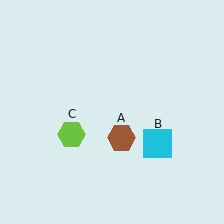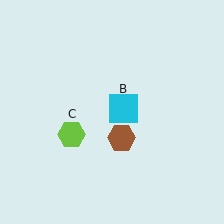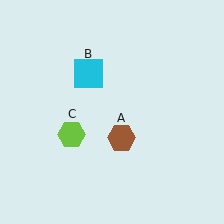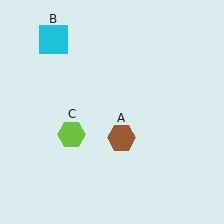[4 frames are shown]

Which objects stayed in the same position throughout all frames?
Brown hexagon (object A) and lime hexagon (object C) remained stationary.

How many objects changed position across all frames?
1 object changed position: cyan square (object B).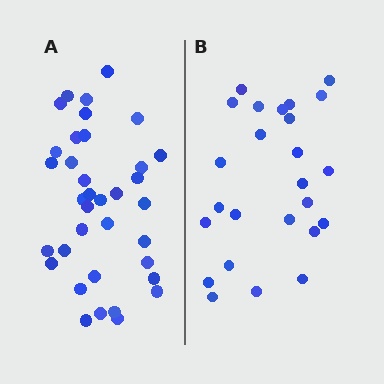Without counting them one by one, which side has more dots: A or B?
Region A (the left region) has more dots.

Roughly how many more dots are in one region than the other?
Region A has roughly 12 or so more dots than region B.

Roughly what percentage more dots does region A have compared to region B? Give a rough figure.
About 45% more.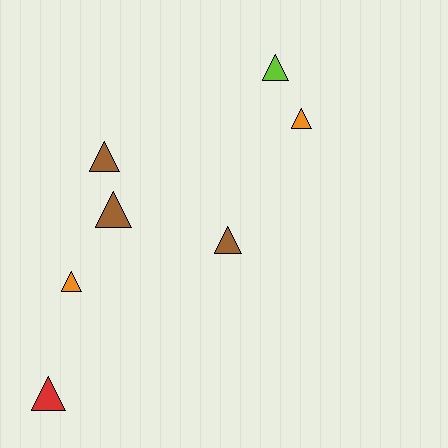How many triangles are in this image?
There are 7 triangles.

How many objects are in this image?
There are 7 objects.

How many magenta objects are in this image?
There are no magenta objects.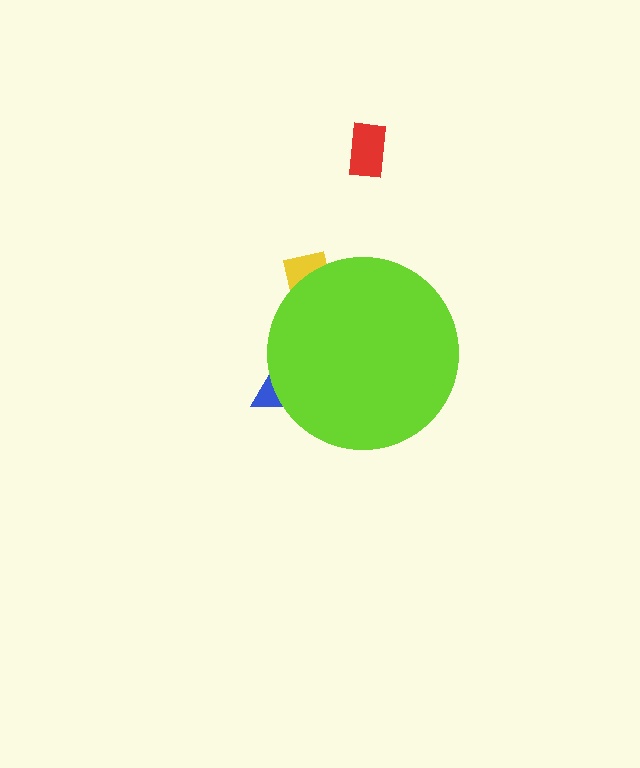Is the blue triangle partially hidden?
Yes, the blue triangle is partially hidden behind the lime circle.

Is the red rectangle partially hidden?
No, the red rectangle is fully visible.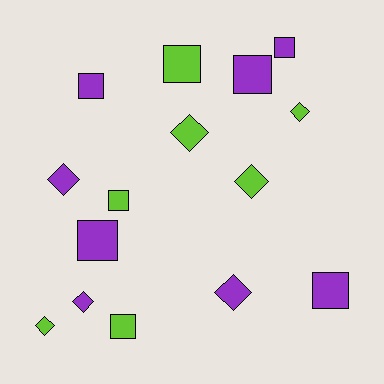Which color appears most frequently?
Purple, with 8 objects.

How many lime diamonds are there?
There are 4 lime diamonds.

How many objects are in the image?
There are 15 objects.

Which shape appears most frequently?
Square, with 8 objects.